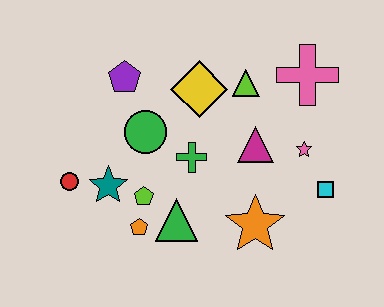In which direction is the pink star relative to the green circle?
The pink star is to the right of the green circle.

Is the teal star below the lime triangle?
Yes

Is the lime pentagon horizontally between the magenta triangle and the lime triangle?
No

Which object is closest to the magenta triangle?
The pink star is closest to the magenta triangle.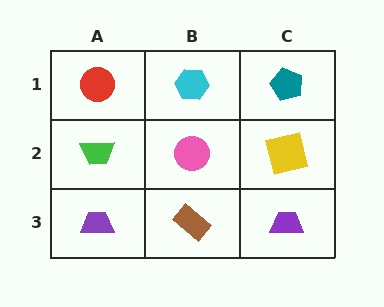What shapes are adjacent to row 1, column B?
A pink circle (row 2, column B), a red circle (row 1, column A), a teal pentagon (row 1, column C).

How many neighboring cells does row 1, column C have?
2.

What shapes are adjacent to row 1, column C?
A yellow square (row 2, column C), a cyan hexagon (row 1, column B).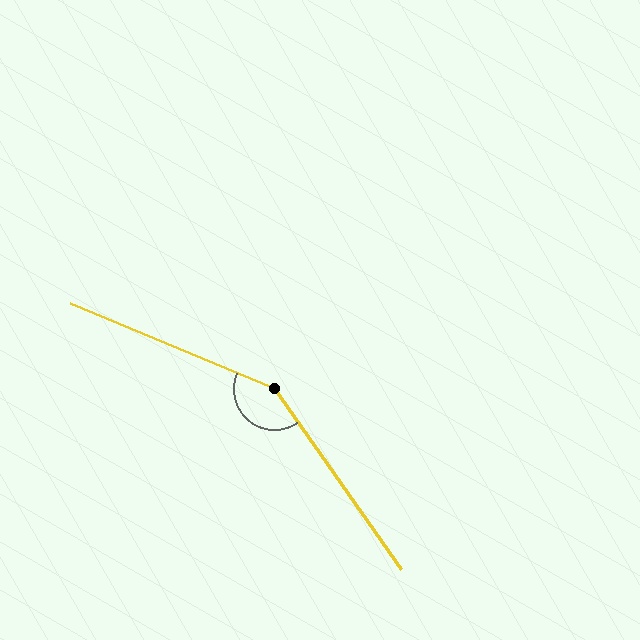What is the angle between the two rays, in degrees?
Approximately 148 degrees.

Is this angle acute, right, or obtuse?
It is obtuse.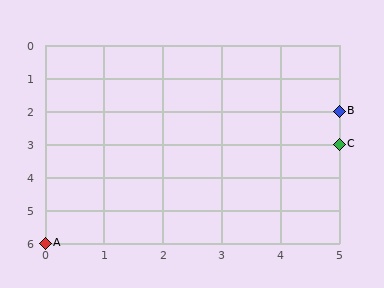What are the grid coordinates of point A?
Point A is at grid coordinates (0, 6).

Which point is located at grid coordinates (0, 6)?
Point A is at (0, 6).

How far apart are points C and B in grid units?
Points C and B are 1 row apart.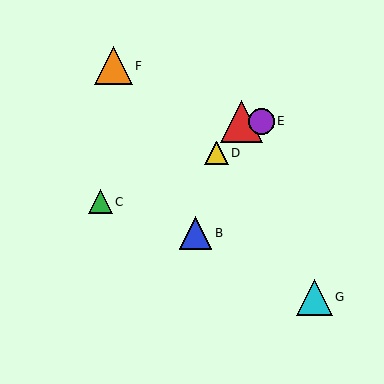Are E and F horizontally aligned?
No, E is at y≈121 and F is at y≈66.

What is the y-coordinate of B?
Object B is at y≈233.